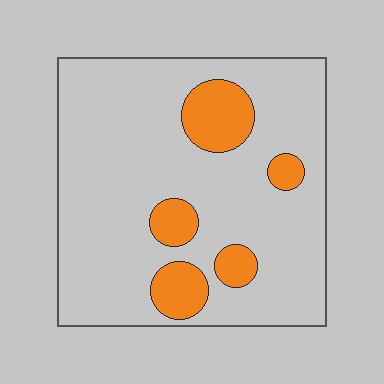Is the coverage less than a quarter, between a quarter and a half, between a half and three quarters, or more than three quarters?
Less than a quarter.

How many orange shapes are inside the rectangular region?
5.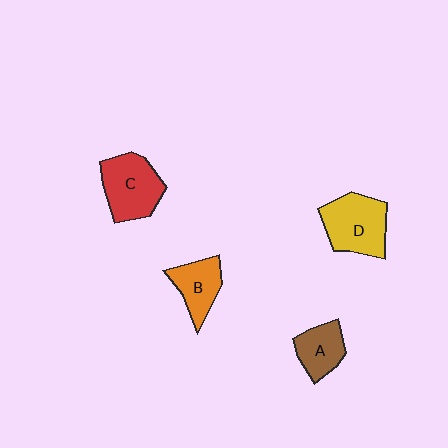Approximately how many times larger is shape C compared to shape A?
Approximately 1.5 times.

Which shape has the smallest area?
Shape A (brown).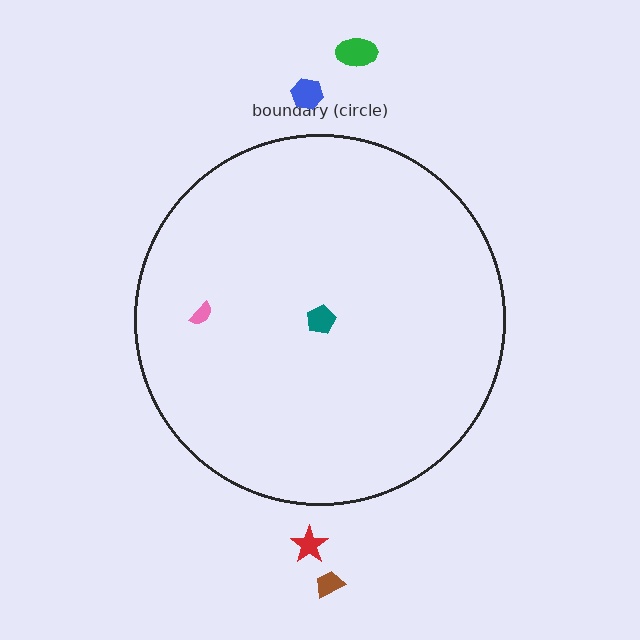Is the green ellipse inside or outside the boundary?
Outside.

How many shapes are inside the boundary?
2 inside, 4 outside.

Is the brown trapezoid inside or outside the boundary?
Outside.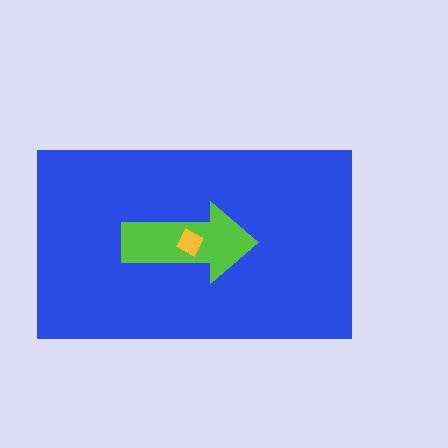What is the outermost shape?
The blue rectangle.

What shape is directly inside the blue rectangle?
The lime arrow.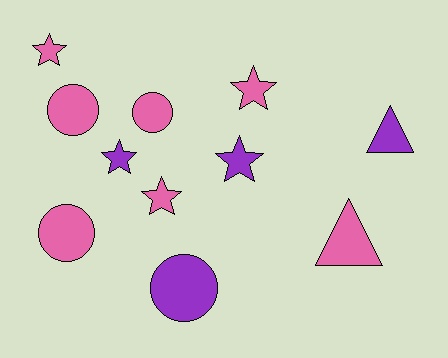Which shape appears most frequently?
Star, with 5 objects.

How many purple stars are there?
There are 2 purple stars.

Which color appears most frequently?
Pink, with 7 objects.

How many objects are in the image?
There are 11 objects.